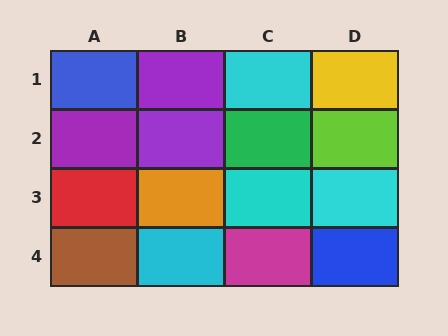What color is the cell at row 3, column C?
Cyan.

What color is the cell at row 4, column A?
Brown.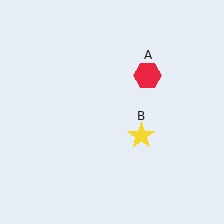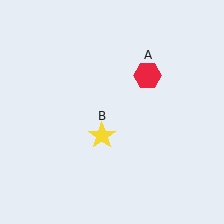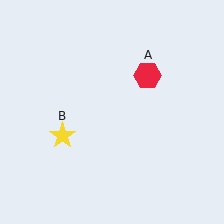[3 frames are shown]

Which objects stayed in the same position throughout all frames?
Red hexagon (object A) remained stationary.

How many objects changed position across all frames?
1 object changed position: yellow star (object B).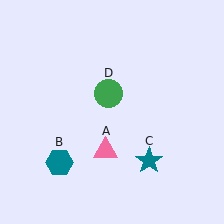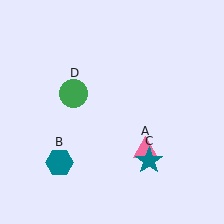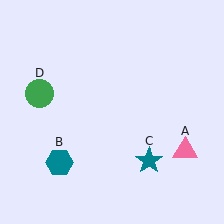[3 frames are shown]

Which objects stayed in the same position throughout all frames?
Teal hexagon (object B) and teal star (object C) remained stationary.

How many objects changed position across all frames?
2 objects changed position: pink triangle (object A), green circle (object D).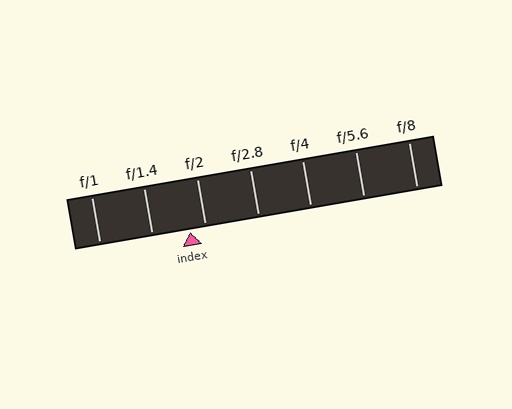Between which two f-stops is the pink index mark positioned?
The index mark is between f/1.4 and f/2.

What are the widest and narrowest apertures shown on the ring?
The widest aperture shown is f/1 and the narrowest is f/8.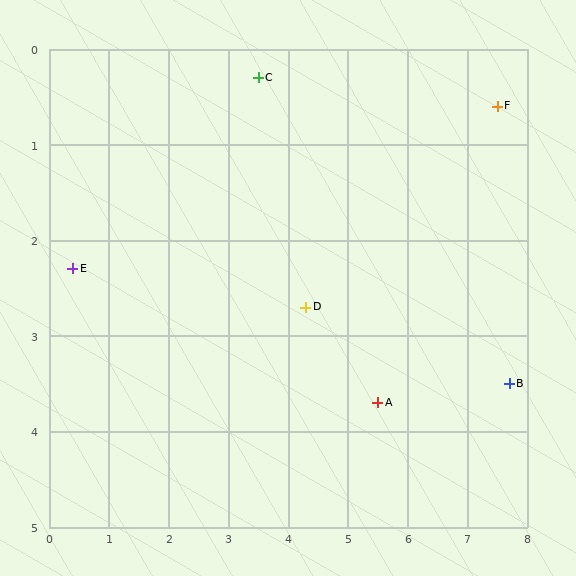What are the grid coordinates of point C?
Point C is at approximately (3.5, 0.3).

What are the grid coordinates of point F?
Point F is at approximately (7.5, 0.6).